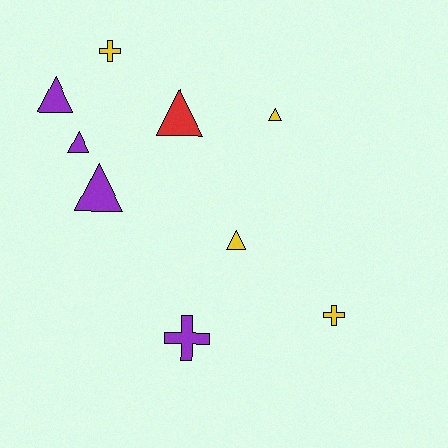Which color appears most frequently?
Purple, with 4 objects.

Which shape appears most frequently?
Triangle, with 6 objects.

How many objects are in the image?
There are 9 objects.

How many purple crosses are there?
There is 1 purple cross.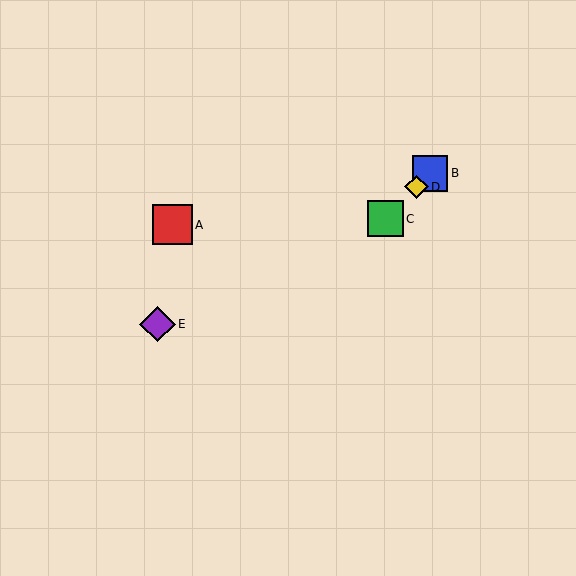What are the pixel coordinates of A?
Object A is at (172, 225).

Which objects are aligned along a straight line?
Objects B, C, D are aligned along a straight line.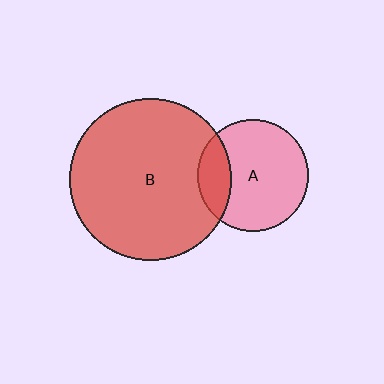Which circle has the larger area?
Circle B (red).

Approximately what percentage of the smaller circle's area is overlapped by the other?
Approximately 20%.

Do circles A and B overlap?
Yes.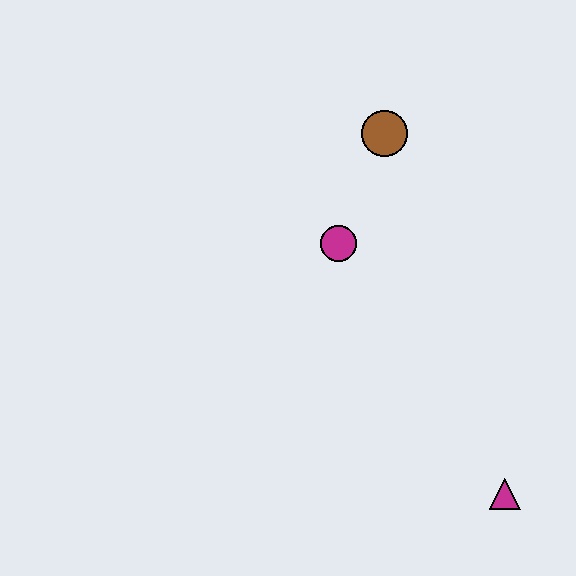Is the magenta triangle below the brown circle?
Yes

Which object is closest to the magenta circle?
The brown circle is closest to the magenta circle.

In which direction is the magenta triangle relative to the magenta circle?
The magenta triangle is below the magenta circle.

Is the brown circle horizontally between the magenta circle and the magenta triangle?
Yes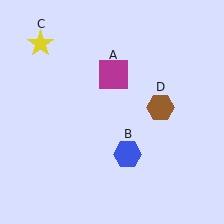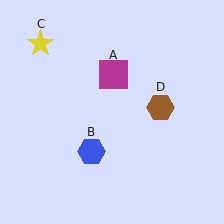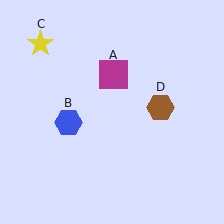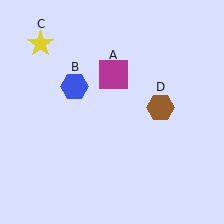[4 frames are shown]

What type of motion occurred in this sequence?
The blue hexagon (object B) rotated clockwise around the center of the scene.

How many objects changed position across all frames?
1 object changed position: blue hexagon (object B).